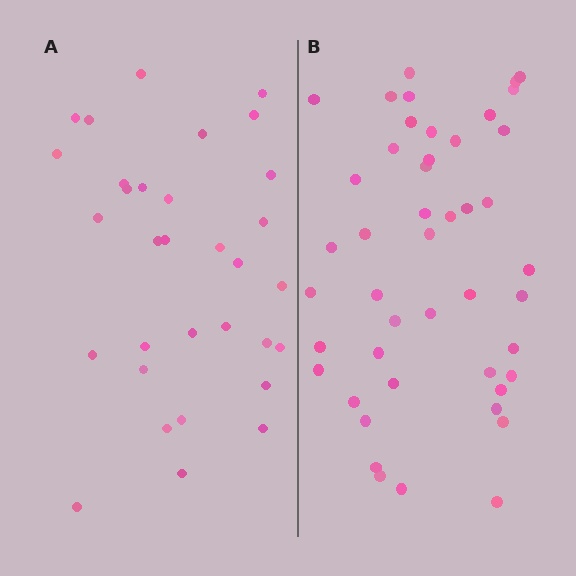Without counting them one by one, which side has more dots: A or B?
Region B (the right region) has more dots.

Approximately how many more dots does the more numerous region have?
Region B has approximately 15 more dots than region A.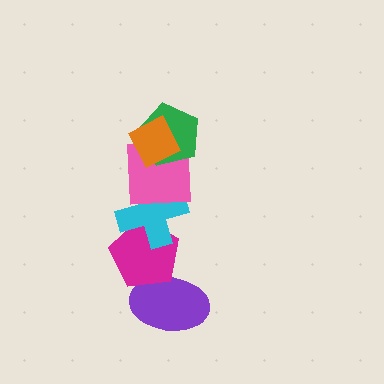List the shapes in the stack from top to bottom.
From top to bottom: the orange diamond, the green pentagon, the pink square, the cyan cross, the magenta pentagon, the purple ellipse.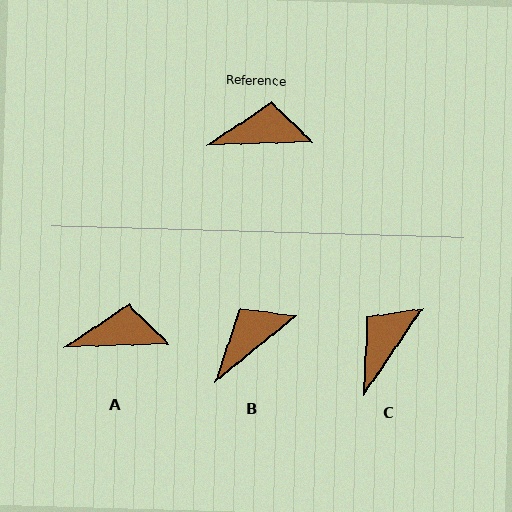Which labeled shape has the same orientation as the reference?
A.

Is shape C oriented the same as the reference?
No, it is off by about 54 degrees.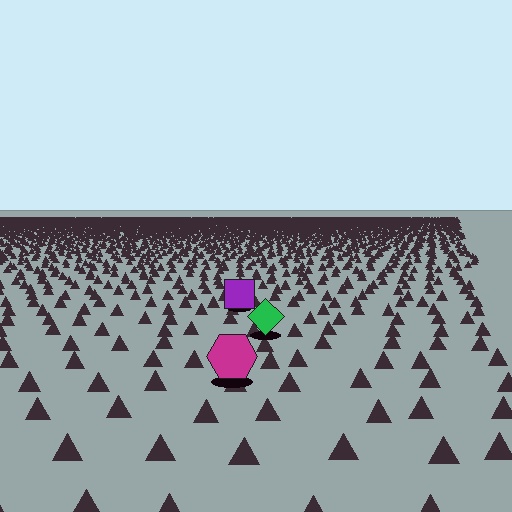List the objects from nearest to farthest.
From nearest to farthest: the magenta hexagon, the green diamond, the purple square.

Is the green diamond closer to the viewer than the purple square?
Yes. The green diamond is closer — you can tell from the texture gradient: the ground texture is coarser near it.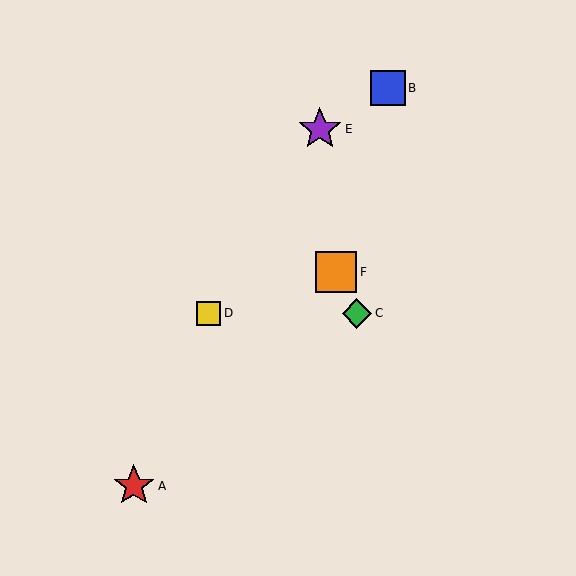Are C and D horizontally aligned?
Yes, both are at y≈313.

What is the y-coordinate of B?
Object B is at y≈88.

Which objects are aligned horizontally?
Objects C, D are aligned horizontally.